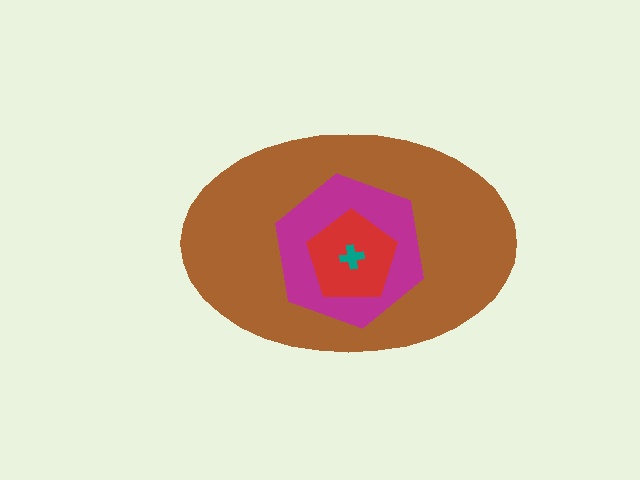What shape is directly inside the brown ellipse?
The magenta hexagon.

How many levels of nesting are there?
4.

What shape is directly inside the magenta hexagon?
The red pentagon.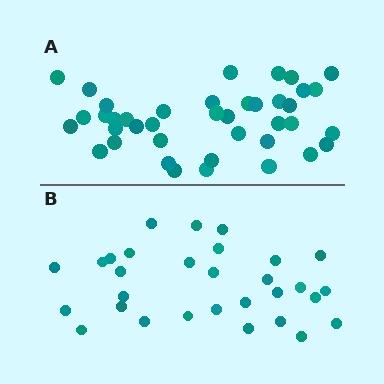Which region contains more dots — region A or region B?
Region A (the top region) has more dots.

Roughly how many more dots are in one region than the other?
Region A has roughly 10 or so more dots than region B.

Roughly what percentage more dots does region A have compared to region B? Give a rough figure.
About 35% more.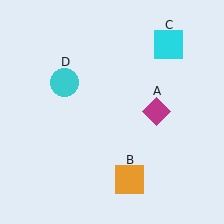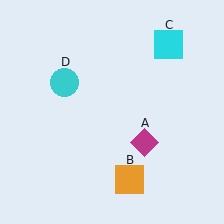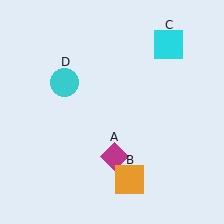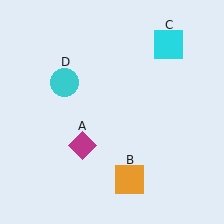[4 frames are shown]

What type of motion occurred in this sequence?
The magenta diamond (object A) rotated clockwise around the center of the scene.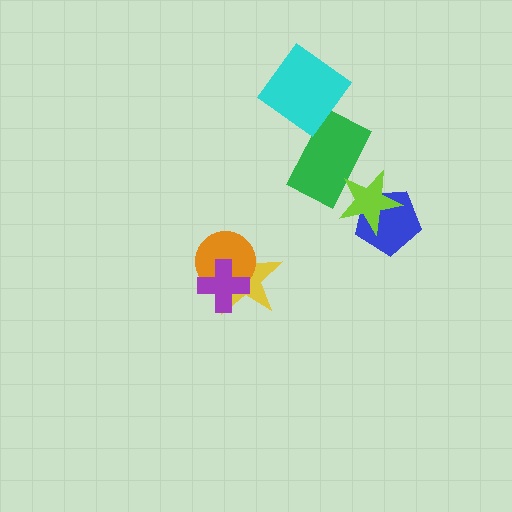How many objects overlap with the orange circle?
2 objects overlap with the orange circle.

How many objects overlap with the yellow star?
2 objects overlap with the yellow star.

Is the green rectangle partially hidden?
Yes, it is partially covered by another shape.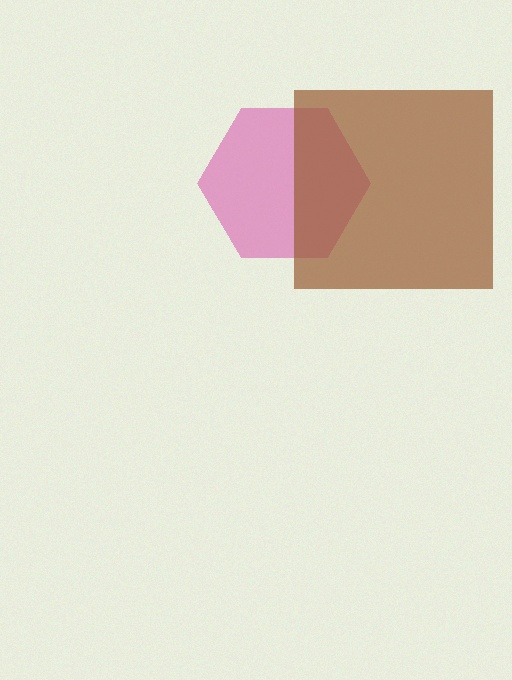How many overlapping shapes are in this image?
There are 2 overlapping shapes in the image.